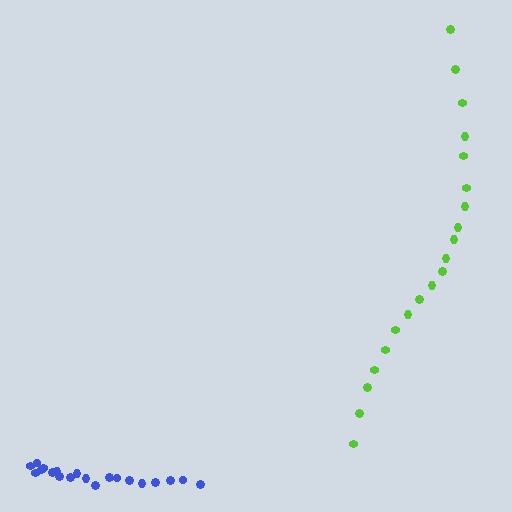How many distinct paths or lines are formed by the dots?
There are 2 distinct paths.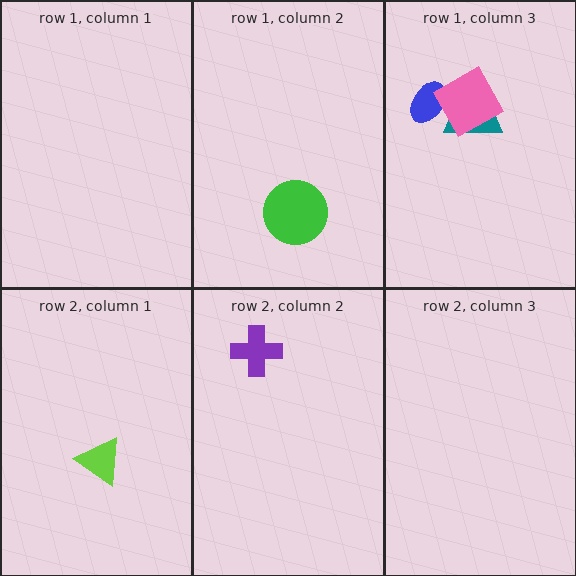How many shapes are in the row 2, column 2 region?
1.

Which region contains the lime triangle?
The row 2, column 1 region.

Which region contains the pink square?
The row 1, column 3 region.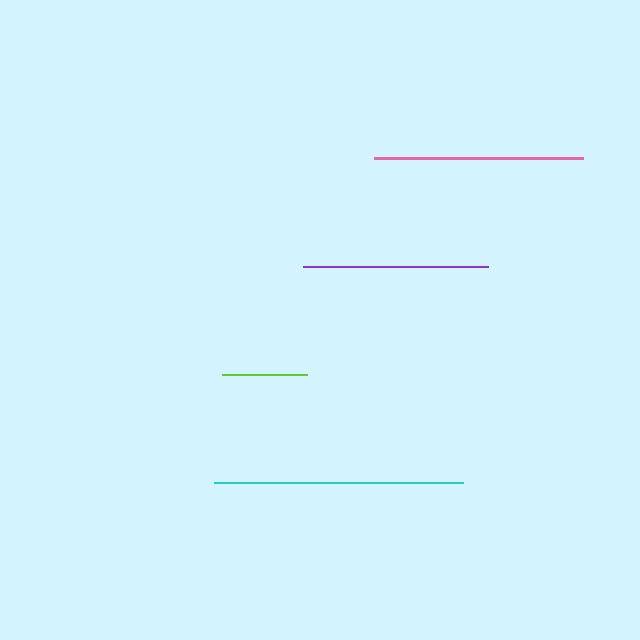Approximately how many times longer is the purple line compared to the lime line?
The purple line is approximately 2.2 times the length of the lime line.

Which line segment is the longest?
The cyan line is the longest at approximately 249 pixels.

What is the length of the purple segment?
The purple segment is approximately 184 pixels long.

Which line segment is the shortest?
The lime line is the shortest at approximately 84 pixels.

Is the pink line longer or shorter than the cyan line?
The cyan line is longer than the pink line.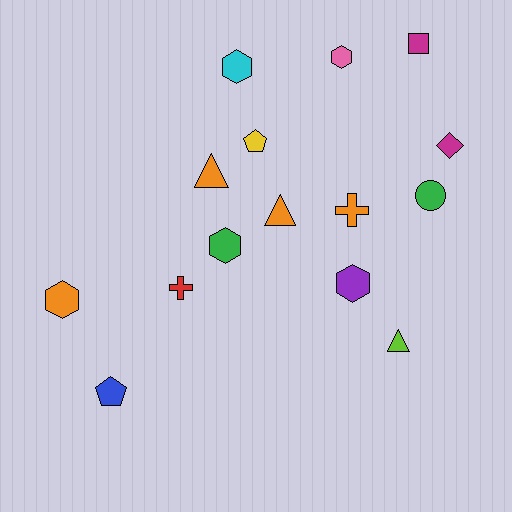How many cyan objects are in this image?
There is 1 cyan object.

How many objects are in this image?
There are 15 objects.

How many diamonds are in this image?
There is 1 diamond.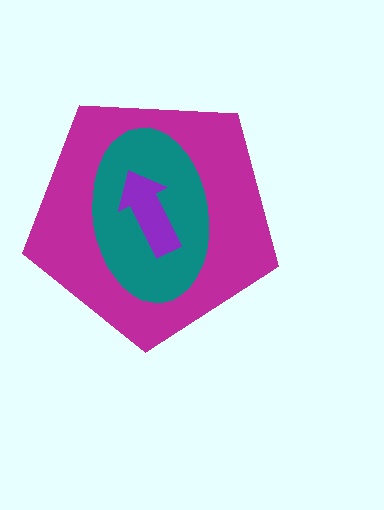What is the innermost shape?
The purple arrow.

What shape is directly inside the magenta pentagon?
The teal ellipse.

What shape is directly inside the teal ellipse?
The purple arrow.